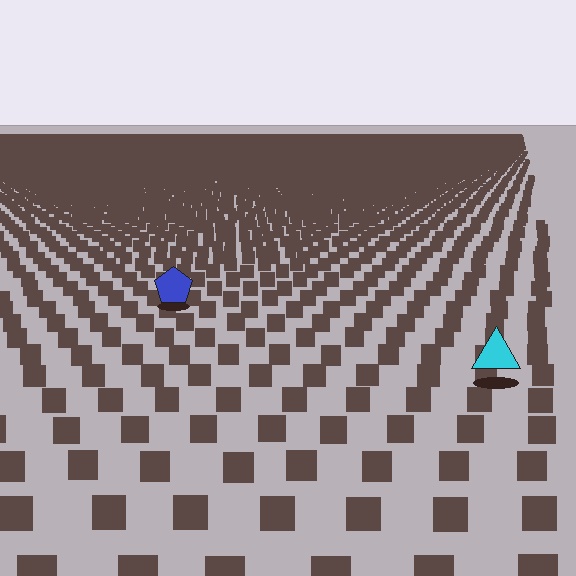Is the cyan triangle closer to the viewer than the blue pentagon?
Yes. The cyan triangle is closer — you can tell from the texture gradient: the ground texture is coarser near it.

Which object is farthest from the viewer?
The blue pentagon is farthest from the viewer. It appears smaller and the ground texture around it is denser.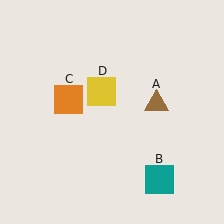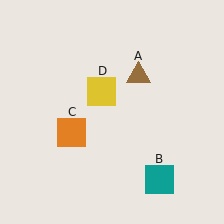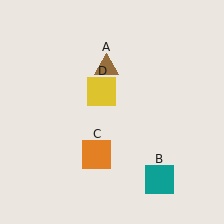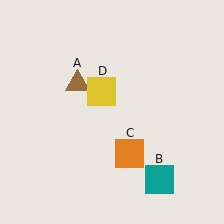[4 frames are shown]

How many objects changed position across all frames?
2 objects changed position: brown triangle (object A), orange square (object C).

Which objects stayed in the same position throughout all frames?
Teal square (object B) and yellow square (object D) remained stationary.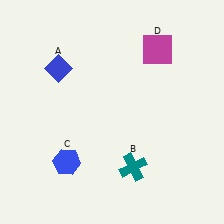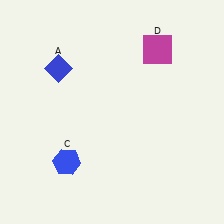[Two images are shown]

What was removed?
The teal cross (B) was removed in Image 2.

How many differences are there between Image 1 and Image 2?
There is 1 difference between the two images.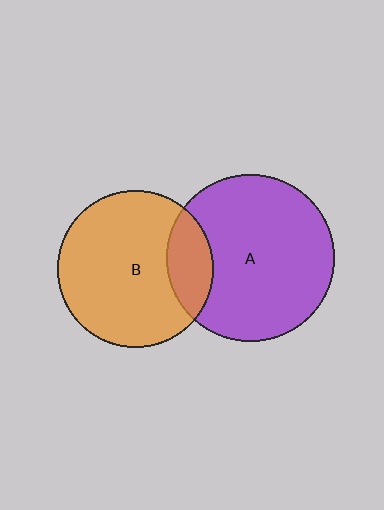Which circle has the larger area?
Circle A (purple).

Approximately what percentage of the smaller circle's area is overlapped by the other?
Approximately 20%.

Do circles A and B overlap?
Yes.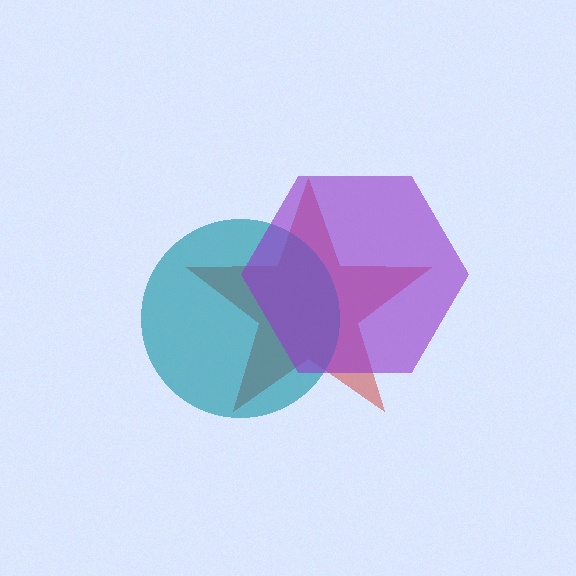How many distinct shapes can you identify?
There are 3 distinct shapes: a red star, a teal circle, a purple hexagon.